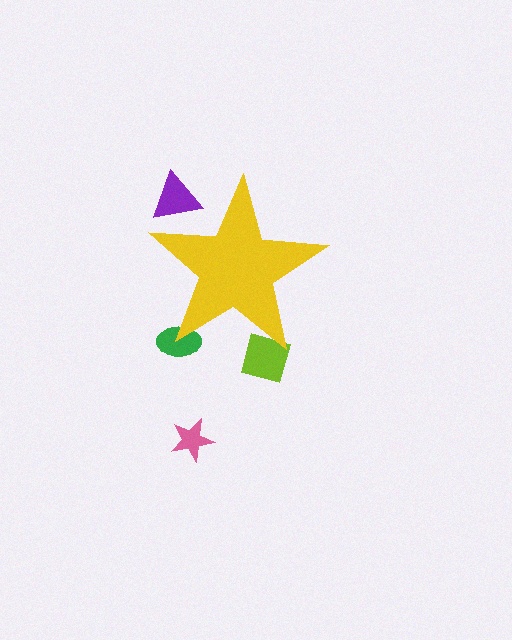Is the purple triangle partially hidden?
Yes, the purple triangle is partially hidden behind the yellow star.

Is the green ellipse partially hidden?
Yes, the green ellipse is partially hidden behind the yellow star.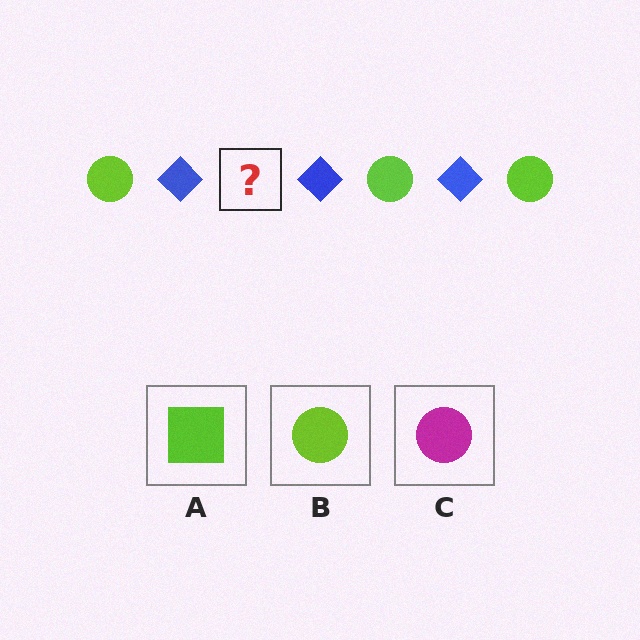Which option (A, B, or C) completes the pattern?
B.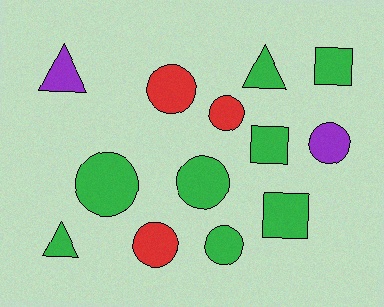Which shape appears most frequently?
Circle, with 7 objects.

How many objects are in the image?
There are 13 objects.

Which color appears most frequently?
Green, with 8 objects.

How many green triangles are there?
There are 2 green triangles.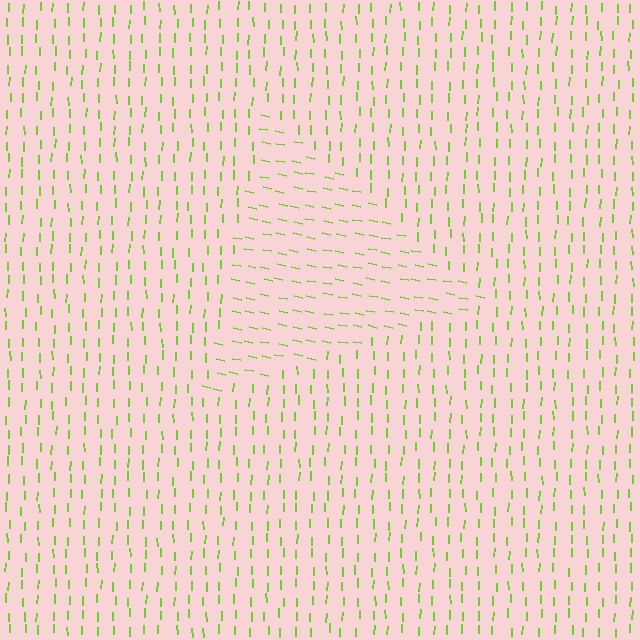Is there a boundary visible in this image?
Yes, there is a texture boundary formed by a change in line orientation.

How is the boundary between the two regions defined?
The boundary is defined purely by a change in line orientation (approximately 79 degrees difference). All lines are the same color and thickness.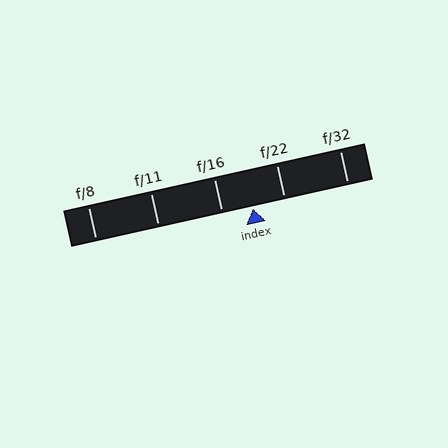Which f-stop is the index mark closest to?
The index mark is closest to f/16.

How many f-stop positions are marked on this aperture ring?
There are 5 f-stop positions marked.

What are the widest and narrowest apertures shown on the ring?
The widest aperture shown is f/8 and the narrowest is f/32.